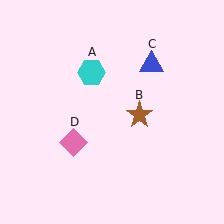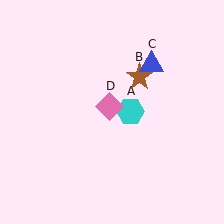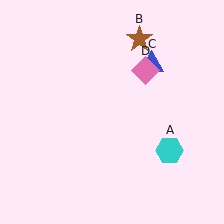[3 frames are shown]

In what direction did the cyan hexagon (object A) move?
The cyan hexagon (object A) moved down and to the right.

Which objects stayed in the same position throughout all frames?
Blue triangle (object C) remained stationary.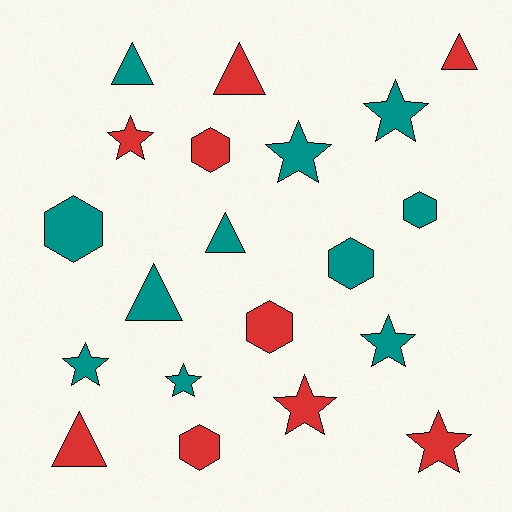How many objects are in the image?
There are 20 objects.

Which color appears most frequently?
Teal, with 11 objects.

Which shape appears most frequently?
Star, with 8 objects.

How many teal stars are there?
There are 5 teal stars.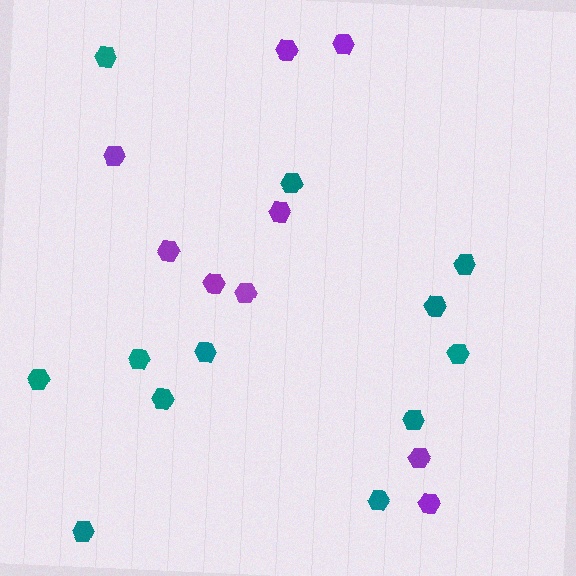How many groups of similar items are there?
There are 2 groups: one group of purple hexagons (9) and one group of teal hexagons (12).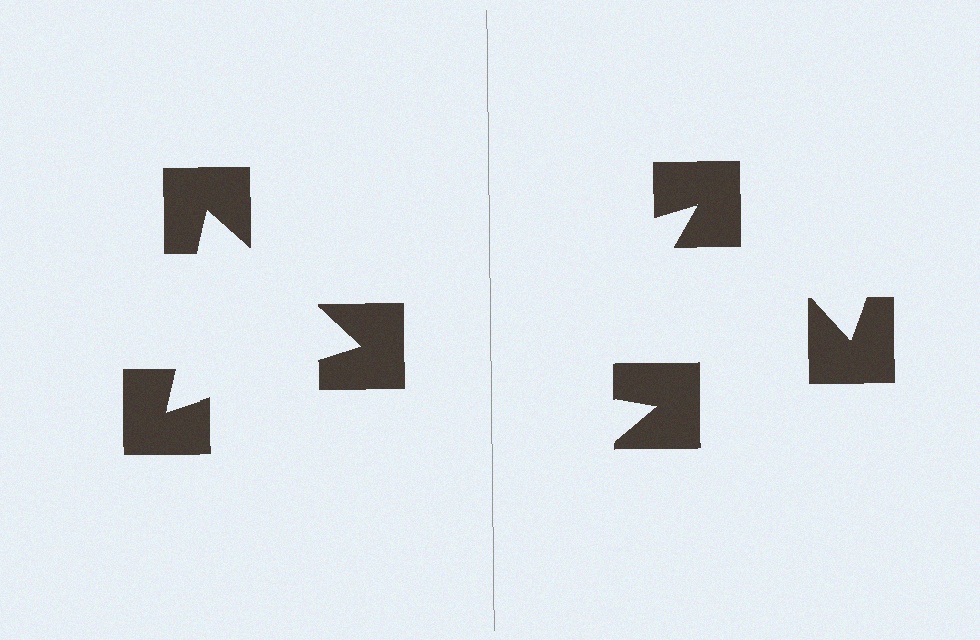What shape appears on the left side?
An illusory triangle.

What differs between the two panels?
The notched squares are positioned identically on both sides; only the wedge orientations differ. On the left they align to a triangle; on the right they are misaligned.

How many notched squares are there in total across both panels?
6 — 3 on each side.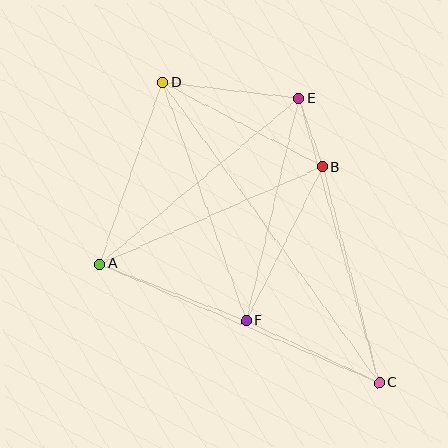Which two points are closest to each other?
Points B and E are closest to each other.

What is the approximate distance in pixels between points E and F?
The distance between E and F is approximately 229 pixels.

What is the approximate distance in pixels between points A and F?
The distance between A and F is approximately 157 pixels.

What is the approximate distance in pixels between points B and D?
The distance between B and D is approximately 181 pixels.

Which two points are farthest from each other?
Points C and D are farthest from each other.